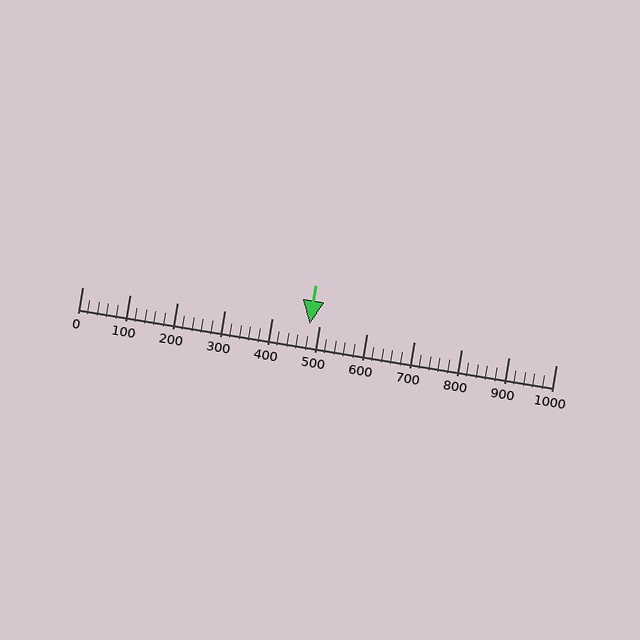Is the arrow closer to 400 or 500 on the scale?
The arrow is closer to 500.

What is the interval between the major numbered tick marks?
The major tick marks are spaced 100 units apart.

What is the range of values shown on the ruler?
The ruler shows values from 0 to 1000.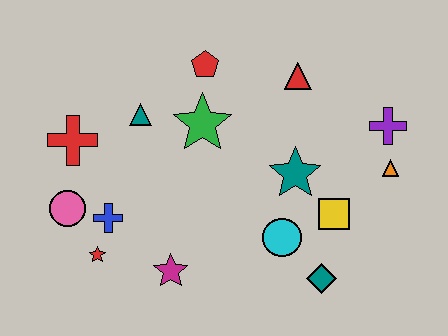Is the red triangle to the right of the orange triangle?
No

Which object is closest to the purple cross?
The orange triangle is closest to the purple cross.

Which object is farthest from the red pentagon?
The teal diamond is farthest from the red pentagon.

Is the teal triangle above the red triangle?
No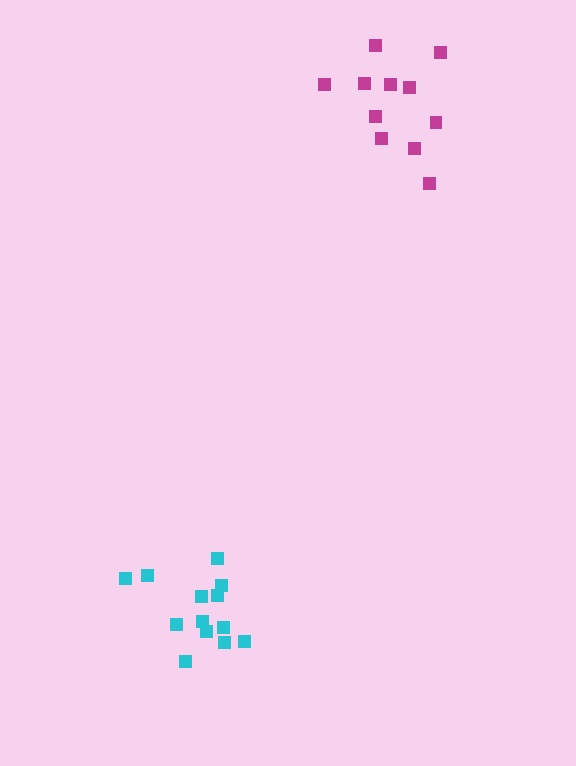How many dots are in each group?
Group 1: 13 dots, Group 2: 11 dots (24 total).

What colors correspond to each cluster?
The clusters are colored: cyan, magenta.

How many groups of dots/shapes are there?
There are 2 groups.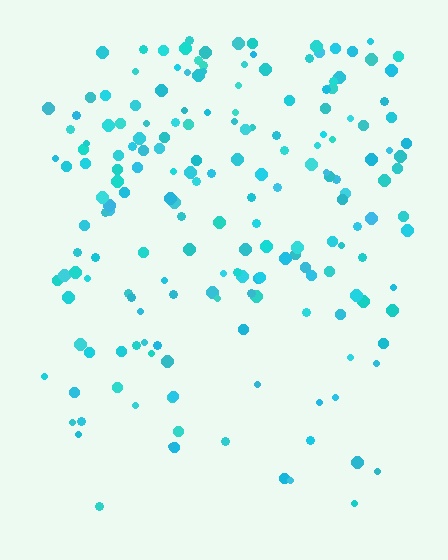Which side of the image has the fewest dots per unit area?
The bottom.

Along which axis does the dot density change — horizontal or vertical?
Vertical.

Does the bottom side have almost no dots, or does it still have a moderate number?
Still a moderate number, just noticeably fewer than the top.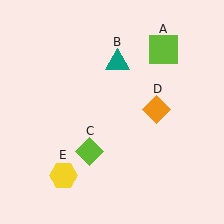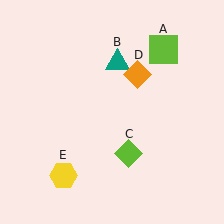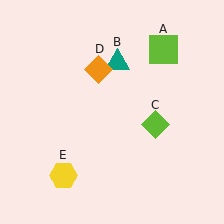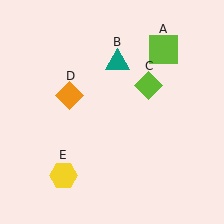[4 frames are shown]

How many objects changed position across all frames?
2 objects changed position: lime diamond (object C), orange diamond (object D).